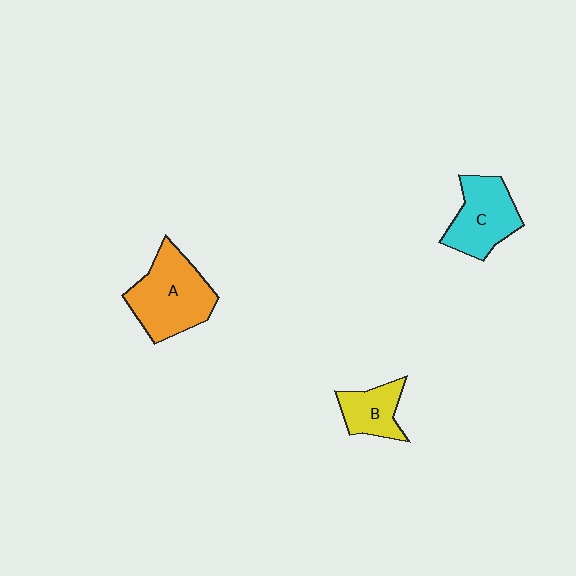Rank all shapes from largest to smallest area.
From largest to smallest: A (orange), C (cyan), B (yellow).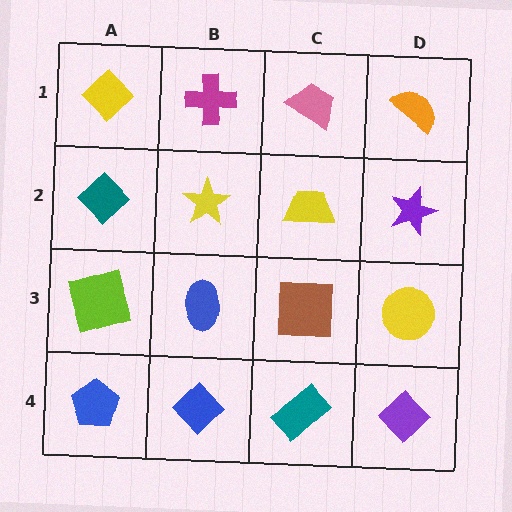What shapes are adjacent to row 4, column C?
A brown square (row 3, column C), a blue diamond (row 4, column B), a purple diamond (row 4, column D).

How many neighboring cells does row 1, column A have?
2.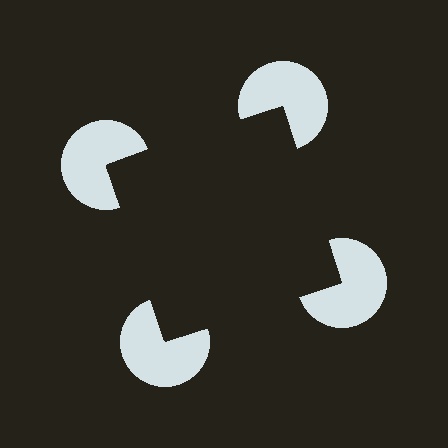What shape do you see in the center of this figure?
An illusory square — its edges are inferred from the aligned wedge cuts in the pac-man discs, not physically drawn.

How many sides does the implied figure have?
4 sides.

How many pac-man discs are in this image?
There are 4 — one at each vertex of the illusory square.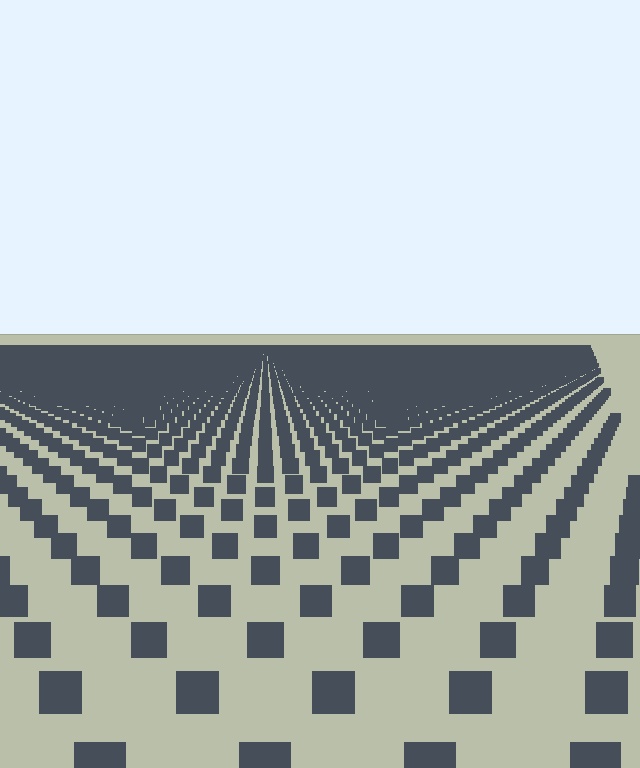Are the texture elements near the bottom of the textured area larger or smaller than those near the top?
Larger. Near the bottom, elements are closer to the viewer and appear at a bigger on-screen size.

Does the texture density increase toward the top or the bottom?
Density increases toward the top.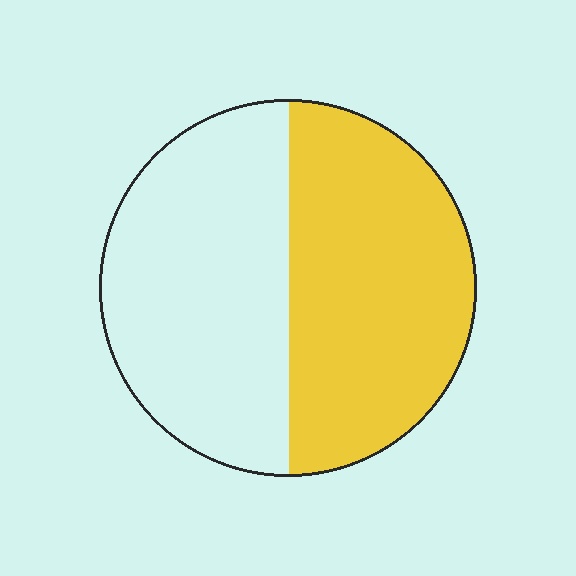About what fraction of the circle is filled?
About one half (1/2).